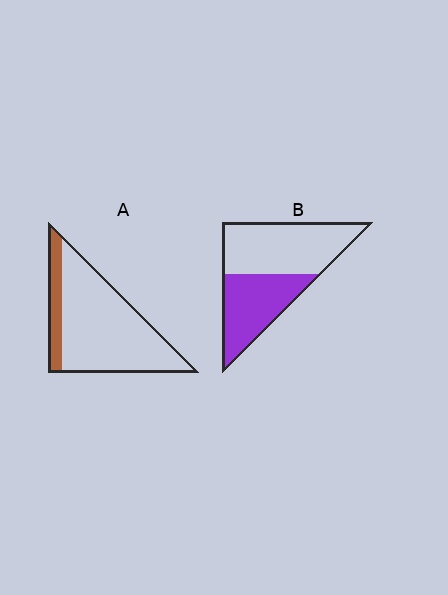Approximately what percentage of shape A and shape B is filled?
A is approximately 20% and B is approximately 45%.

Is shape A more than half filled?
No.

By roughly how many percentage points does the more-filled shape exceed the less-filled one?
By roughly 25 percentage points (B over A).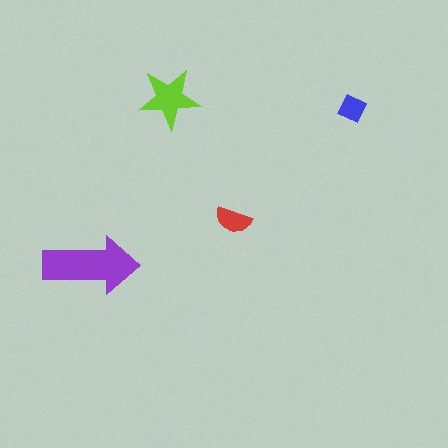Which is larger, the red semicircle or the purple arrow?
The purple arrow.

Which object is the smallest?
The blue diamond.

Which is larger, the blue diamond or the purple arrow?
The purple arrow.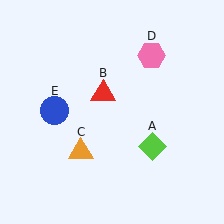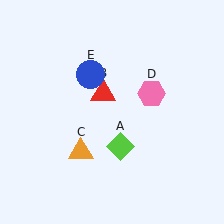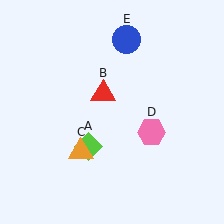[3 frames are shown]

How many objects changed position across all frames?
3 objects changed position: lime diamond (object A), pink hexagon (object D), blue circle (object E).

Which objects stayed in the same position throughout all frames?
Red triangle (object B) and orange triangle (object C) remained stationary.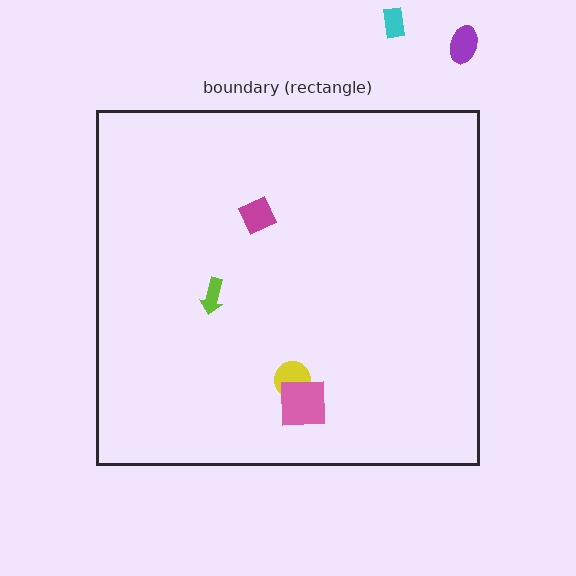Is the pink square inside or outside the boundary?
Inside.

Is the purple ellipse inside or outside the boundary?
Outside.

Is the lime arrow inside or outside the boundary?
Inside.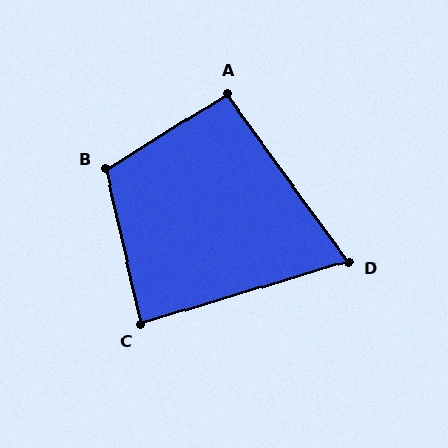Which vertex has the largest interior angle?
B, at approximately 109 degrees.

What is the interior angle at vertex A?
Approximately 94 degrees (approximately right).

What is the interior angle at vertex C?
Approximately 86 degrees (approximately right).